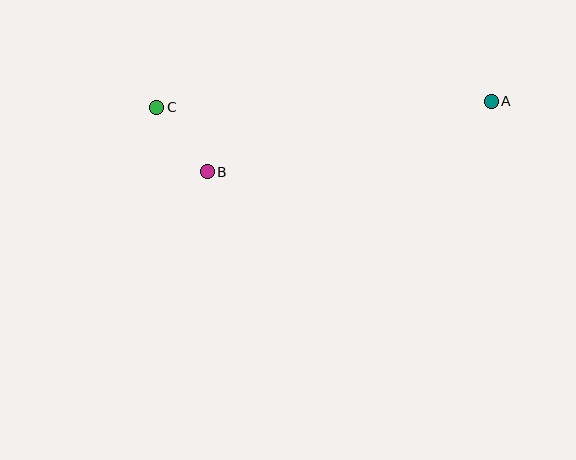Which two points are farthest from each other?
Points A and C are farthest from each other.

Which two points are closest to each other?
Points B and C are closest to each other.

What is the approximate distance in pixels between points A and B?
The distance between A and B is approximately 293 pixels.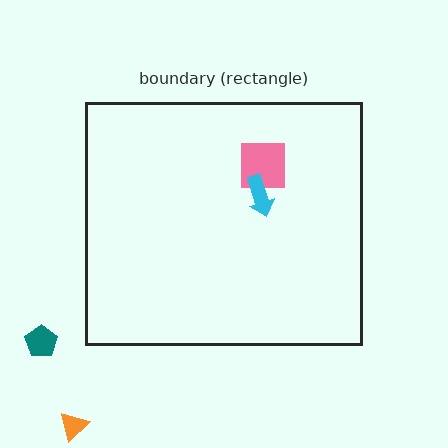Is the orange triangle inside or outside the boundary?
Outside.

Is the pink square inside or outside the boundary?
Inside.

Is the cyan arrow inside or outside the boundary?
Inside.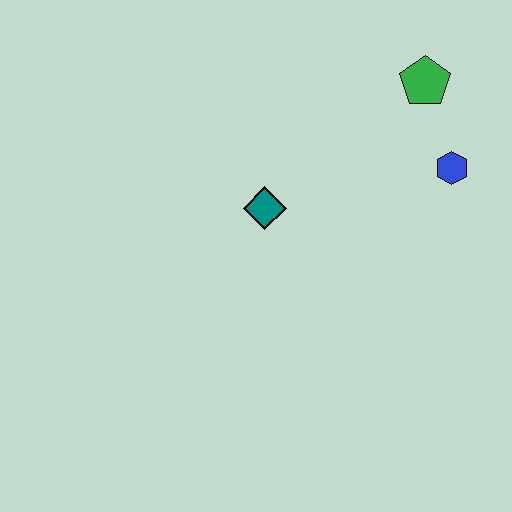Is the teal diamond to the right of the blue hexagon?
No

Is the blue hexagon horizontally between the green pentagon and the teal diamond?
No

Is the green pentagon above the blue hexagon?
Yes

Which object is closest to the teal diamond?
The blue hexagon is closest to the teal diamond.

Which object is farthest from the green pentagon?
The teal diamond is farthest from the green pentagon.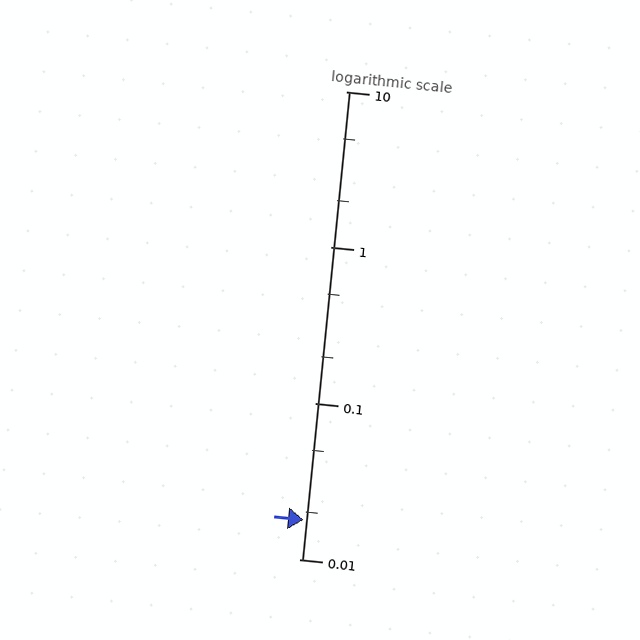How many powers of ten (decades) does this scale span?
The scale spans 3 decades, from 0.01 to 10.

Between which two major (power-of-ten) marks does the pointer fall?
The pointer is between 0.01 and 0.1.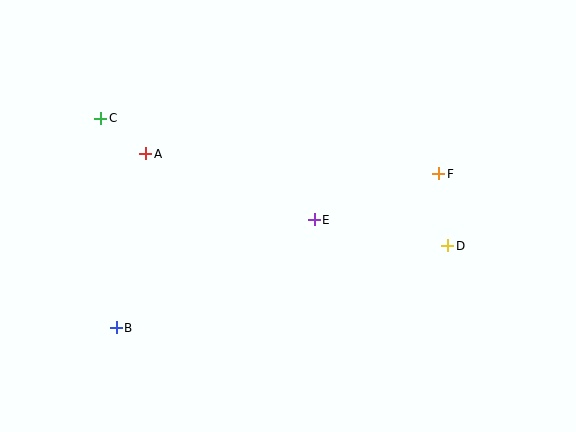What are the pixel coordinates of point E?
Point E is at (314, 220).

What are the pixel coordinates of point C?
Point C is at (101, 118).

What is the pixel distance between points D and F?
The distance between D and F is 73 pixels.